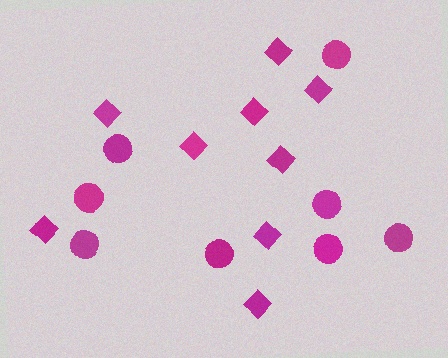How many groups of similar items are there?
There are 2 groups: one group of circles (8) and one group of diamonds (9).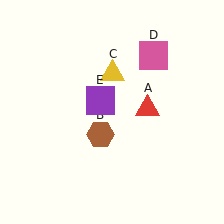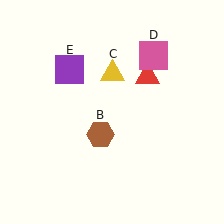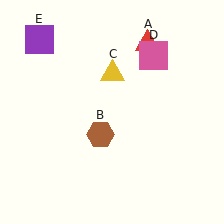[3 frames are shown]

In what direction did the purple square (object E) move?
The purple square (object E) moved up and to the left.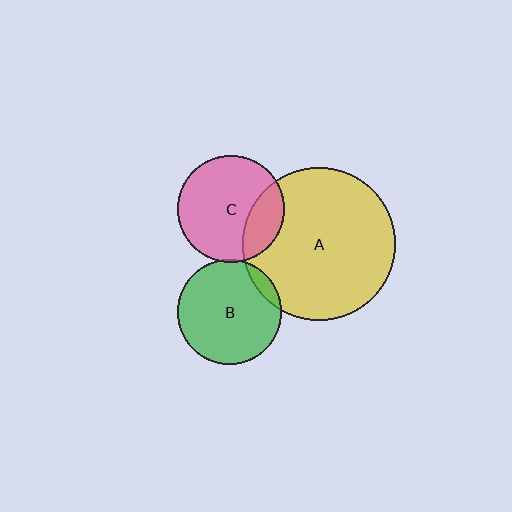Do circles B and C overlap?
Yes.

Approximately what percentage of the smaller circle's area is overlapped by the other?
Approximately 5%.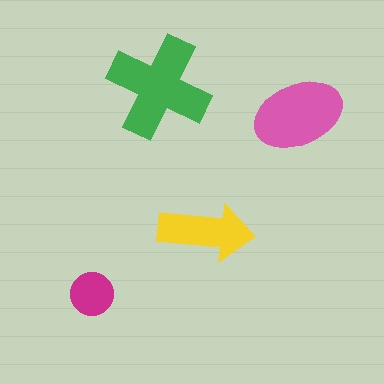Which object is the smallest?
The magenta circle.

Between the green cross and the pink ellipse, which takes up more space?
The green cross.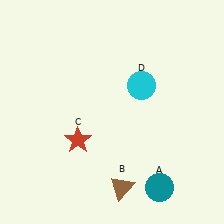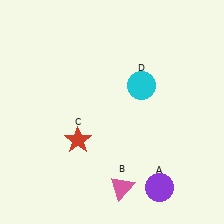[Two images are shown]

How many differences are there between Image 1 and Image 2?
There are 2 differences between the two images.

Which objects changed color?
A changed from teal to purple. B changed from brown to pink.